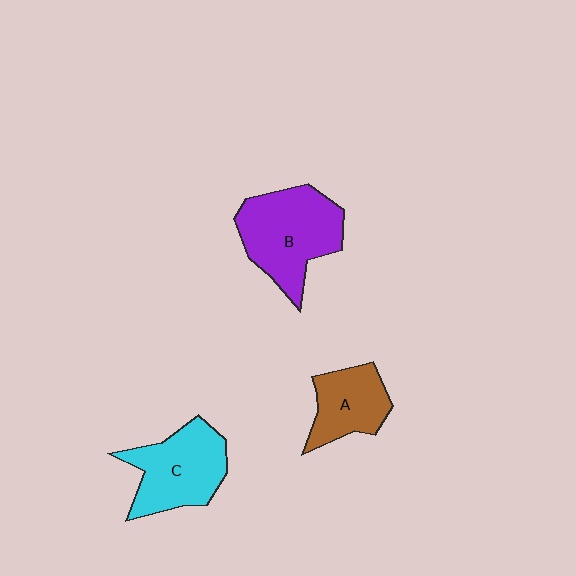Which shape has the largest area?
Shape B (purple).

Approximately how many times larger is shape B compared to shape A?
Approximately 1.6 times.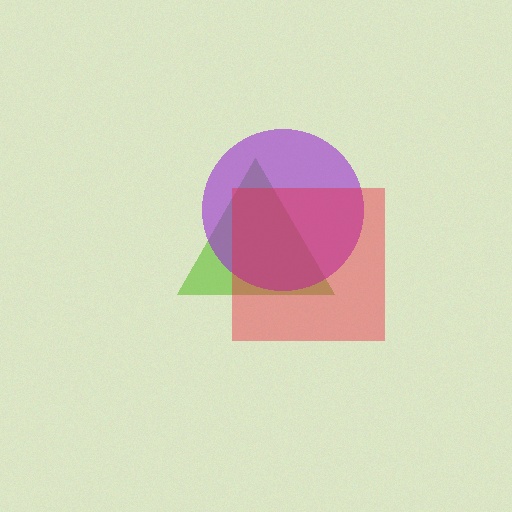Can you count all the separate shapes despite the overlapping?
Yes, there are 3 separate shapes.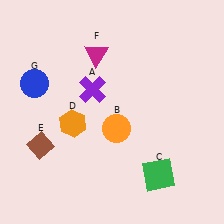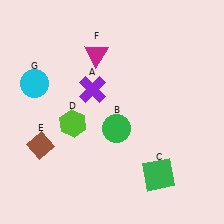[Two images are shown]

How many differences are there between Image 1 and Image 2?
There are 3 differences between the two images.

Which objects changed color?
B changed from orange to green. D changed from orange to lime. G changed from blue to cyan.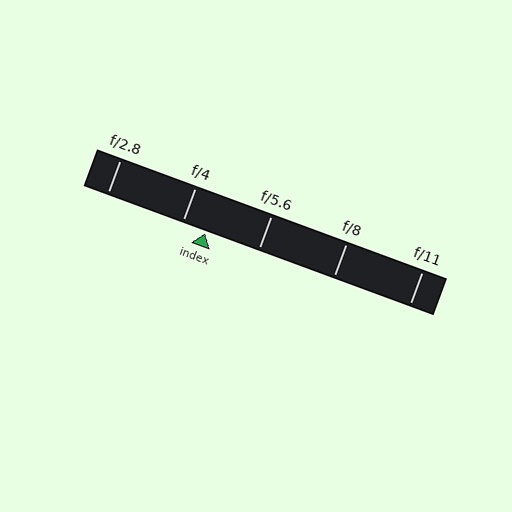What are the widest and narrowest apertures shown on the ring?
The widest aperture shown is f/2.8 and the narrowest is f/11.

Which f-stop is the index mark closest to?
The index mark is closest to f/4.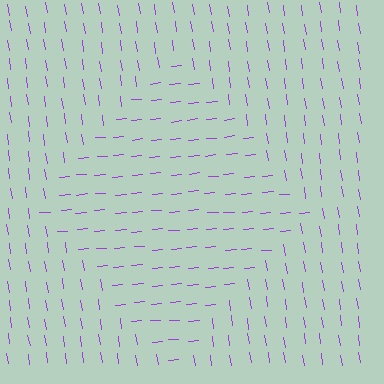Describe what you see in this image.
The image is filled with small purple line segments. A diamond region in the image has lines oriented differently from the surrounding lines, creating a visible texture boundary.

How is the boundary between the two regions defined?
The boundary is defined purely by a change in line orientation (approximately 87 degrees difference). All lines are the same color and thickness.